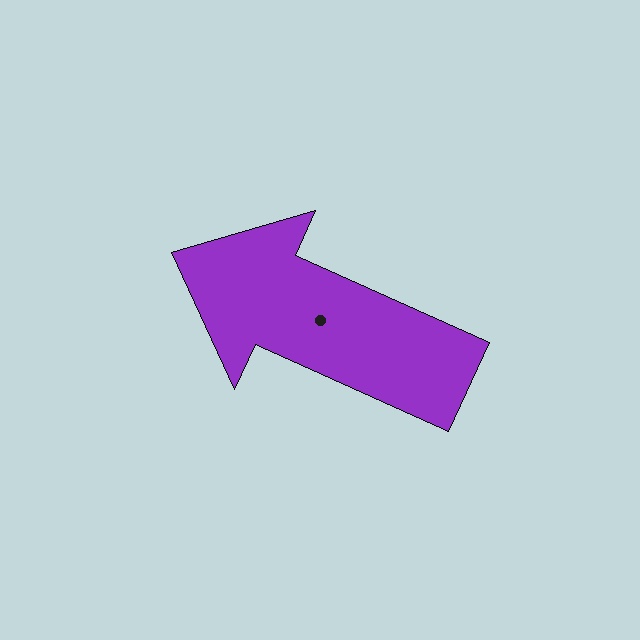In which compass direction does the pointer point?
Northwest.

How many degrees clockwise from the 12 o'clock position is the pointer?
Approximately 294 degrees.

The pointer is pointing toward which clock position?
Roughly 10 o'clock.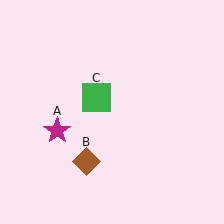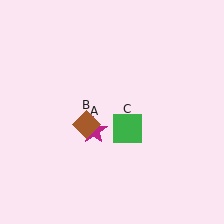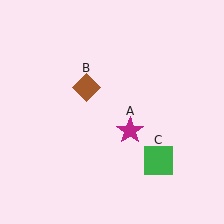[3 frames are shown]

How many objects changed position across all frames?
3 objects changed position: magenta star (object A), brown diamond (object B), green square (object C).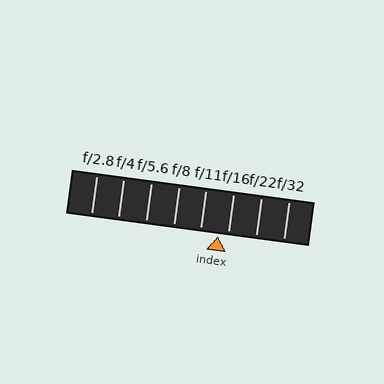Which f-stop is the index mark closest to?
The index mark is closest to f/16.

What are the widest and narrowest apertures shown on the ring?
The widest aperture shown is f/2.8 and the narrowest is f/32.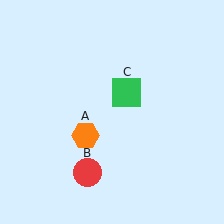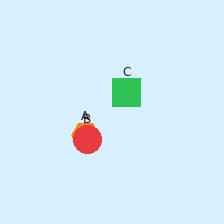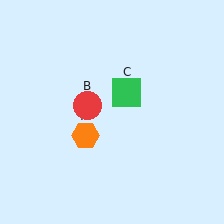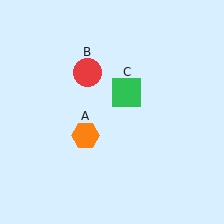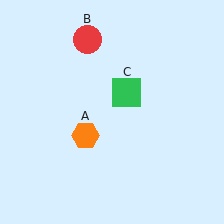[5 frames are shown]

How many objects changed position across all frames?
1 object changed position: red circle (object B).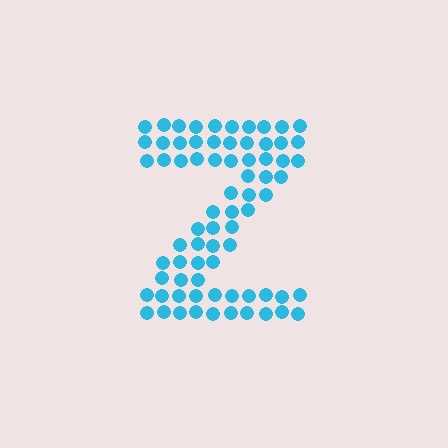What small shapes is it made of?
It is made of small circles.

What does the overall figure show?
The overall figure shows the letter Z.